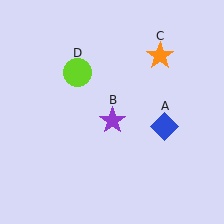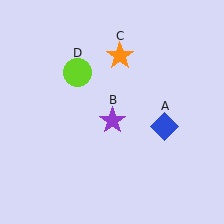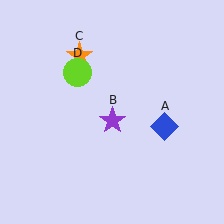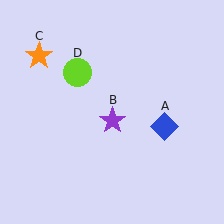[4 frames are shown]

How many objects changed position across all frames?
1 object changed position: orange star (object C).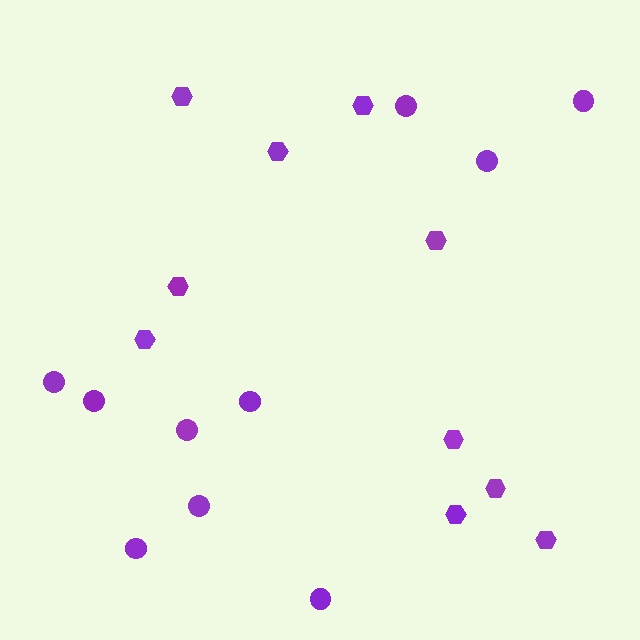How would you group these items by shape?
There are 2 groups: one group of hexagons (10) and one group of circles (10).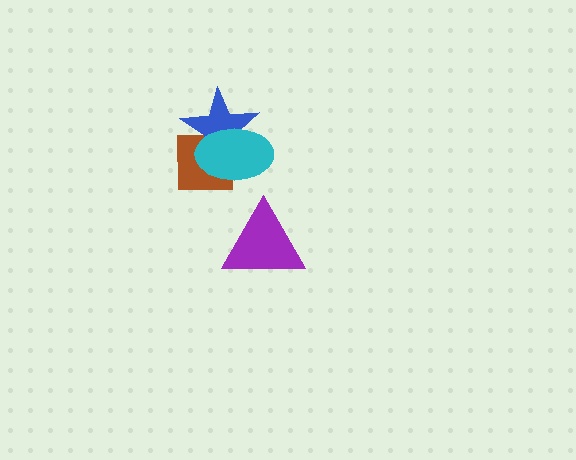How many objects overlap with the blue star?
2 objects overlap with the blue star.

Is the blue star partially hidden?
Yes, it is partially covered by another shape.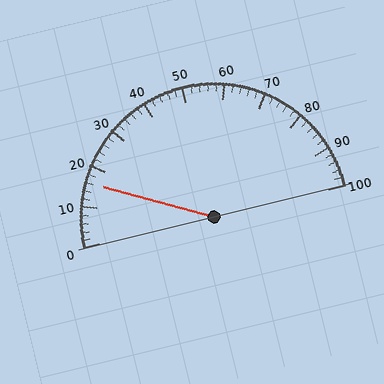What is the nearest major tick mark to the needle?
The nearest major tick mark is 20.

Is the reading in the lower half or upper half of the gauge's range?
The reading is in the lower half of the range (0 to 100).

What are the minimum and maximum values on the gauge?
The gauge ranges from 0 to 100.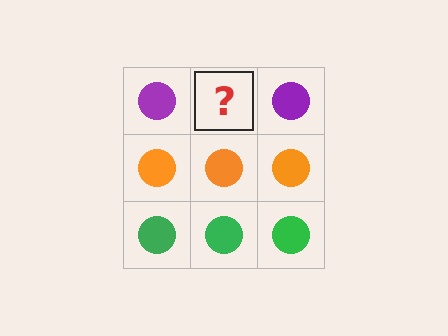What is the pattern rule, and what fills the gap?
The rule is that each row has a consistent color. The gap should be filled with a purple circle.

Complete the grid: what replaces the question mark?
The question mark should be replaced with a purple circle.